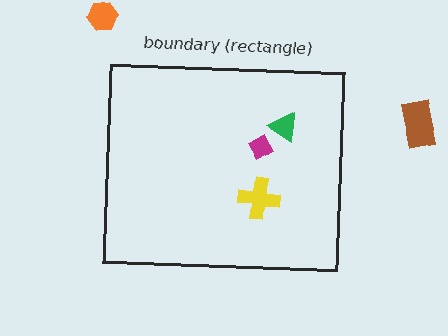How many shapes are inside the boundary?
3 inside, 2 outside.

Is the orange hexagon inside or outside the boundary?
Outside.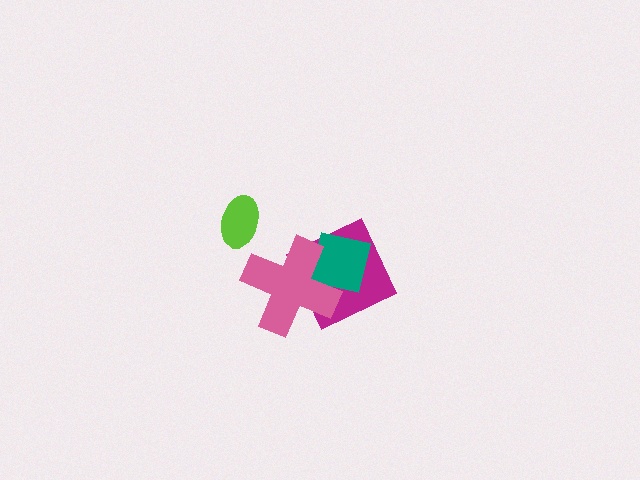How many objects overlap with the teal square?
2 objects overlap with the teal square.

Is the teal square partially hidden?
Yes, it is partially covered by another shape.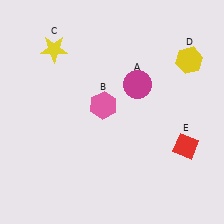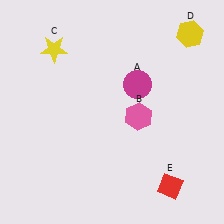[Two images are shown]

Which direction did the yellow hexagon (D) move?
The yellow hexagon (D) moved up.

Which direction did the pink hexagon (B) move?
The pink hexagon (B) moved right.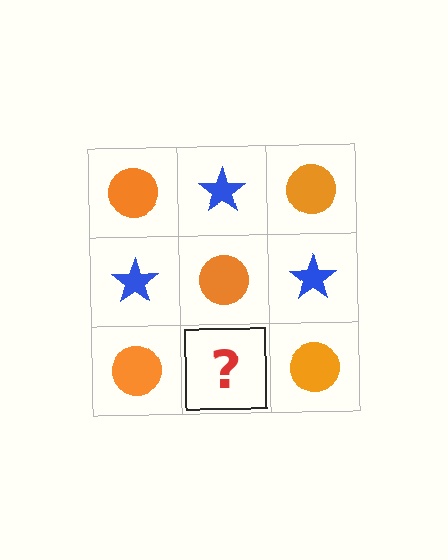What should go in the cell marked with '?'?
The missing cell should contain a blue star.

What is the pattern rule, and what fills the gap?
The rule is that it alternates orange circle and blue star in a checkerboard pattern. The gap should be filled with a blue star.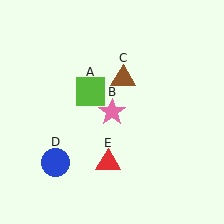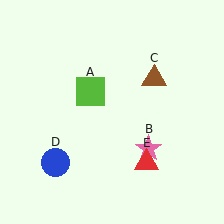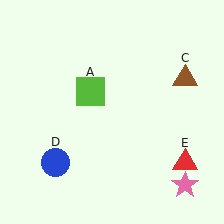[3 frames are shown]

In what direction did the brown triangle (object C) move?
The brown triangle (object C) moved right.